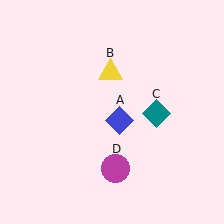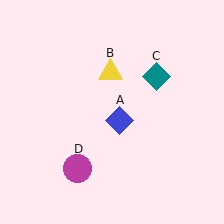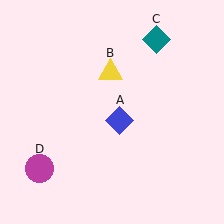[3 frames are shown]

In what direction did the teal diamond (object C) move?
The teal diamond (object C) moved up.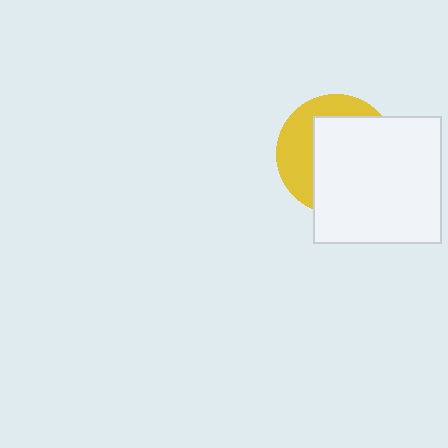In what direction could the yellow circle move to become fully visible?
The yellow circle could move toward the upper-left. That would shift it out from behind the white square entirely.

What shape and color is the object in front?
The object in front is a white square.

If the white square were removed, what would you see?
You would see the complete yellow circle.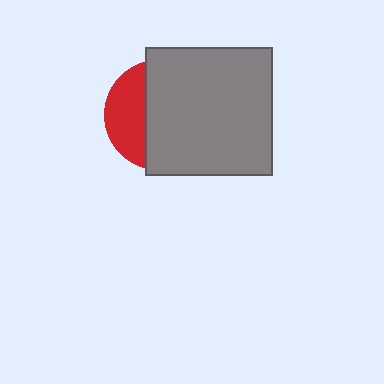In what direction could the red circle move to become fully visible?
The red circle could move left. That would shift it out from behind the gray square entirely.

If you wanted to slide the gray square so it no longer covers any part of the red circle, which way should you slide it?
Slide it right — that is the most direct way to separate the two shapes.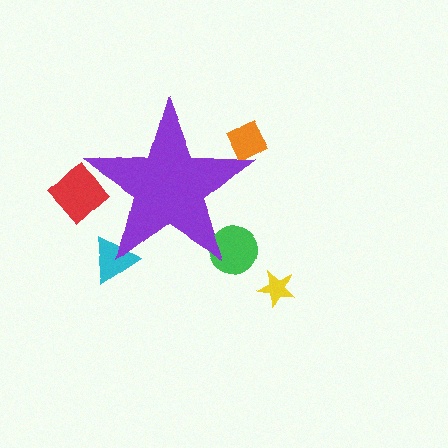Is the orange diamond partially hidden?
Yes, the orange diamond is partially hidden behind the purple star.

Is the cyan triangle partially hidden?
Yes, the cyan triangle is partially hidden behind the purple star.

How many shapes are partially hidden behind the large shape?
4 shapes are partially hidden.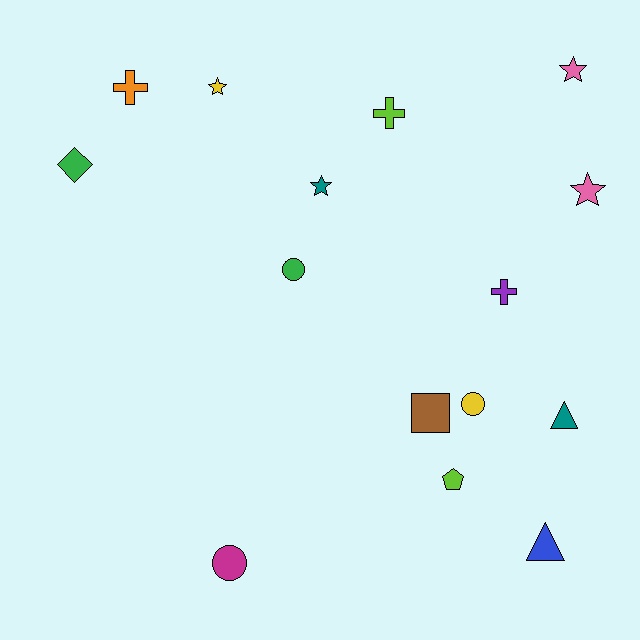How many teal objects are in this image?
There are 2 teal objects.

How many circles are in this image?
There are 3 circles.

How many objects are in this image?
There are 15 objects.